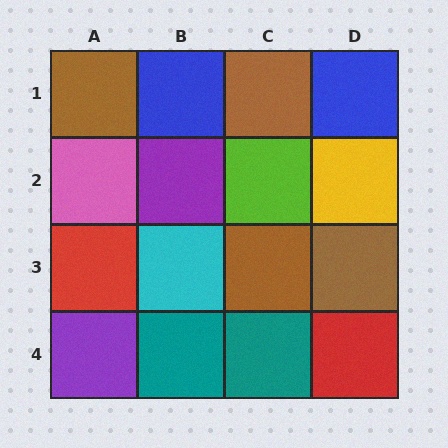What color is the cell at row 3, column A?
Red.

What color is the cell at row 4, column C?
Teal.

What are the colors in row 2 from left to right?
Pink, purple, lime, yellow.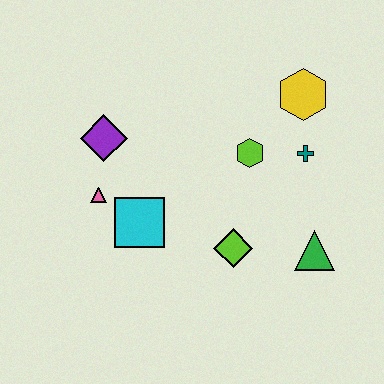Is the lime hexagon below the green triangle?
No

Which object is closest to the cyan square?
The pink triangle is closest to the cyan square.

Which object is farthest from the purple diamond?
The green triangle is farthest from the purple diamond.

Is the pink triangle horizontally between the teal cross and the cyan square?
No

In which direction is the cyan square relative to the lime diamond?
The cyan square is to the left of the lime diamond.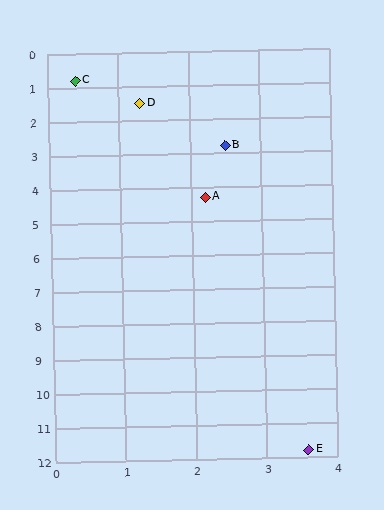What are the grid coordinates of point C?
Point C is at approximately (0.4, 0.8).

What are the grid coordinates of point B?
Point B is at approximately (2.5, 2.8).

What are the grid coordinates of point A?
Point A is at approximately (2.2, 4.3).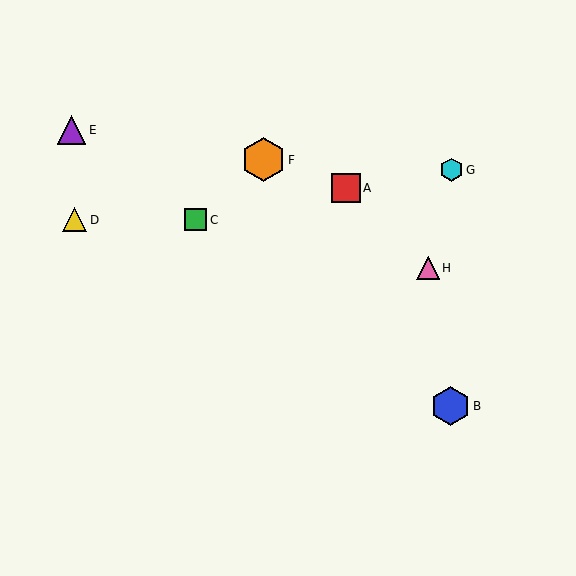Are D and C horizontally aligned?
Yes, both are at y≈220.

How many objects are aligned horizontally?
2 objects (C, D) are aligned horizontally.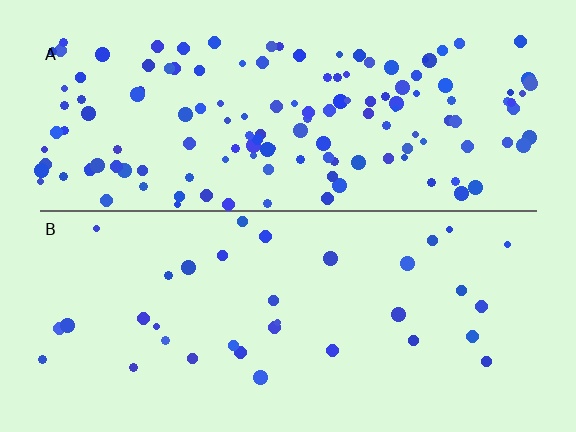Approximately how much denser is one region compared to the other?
Approximately 4.1× — region A over region B.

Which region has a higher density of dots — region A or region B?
A (the top).